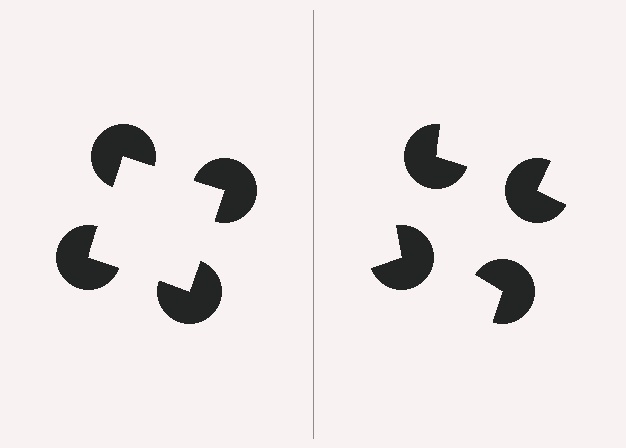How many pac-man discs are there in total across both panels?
8 — 4 on each side.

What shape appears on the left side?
An illusory square.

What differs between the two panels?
The pac-man discs are positioned identically on both sides; only the wedge orientations differ. On the left they align to a square; on the right they are misaligned.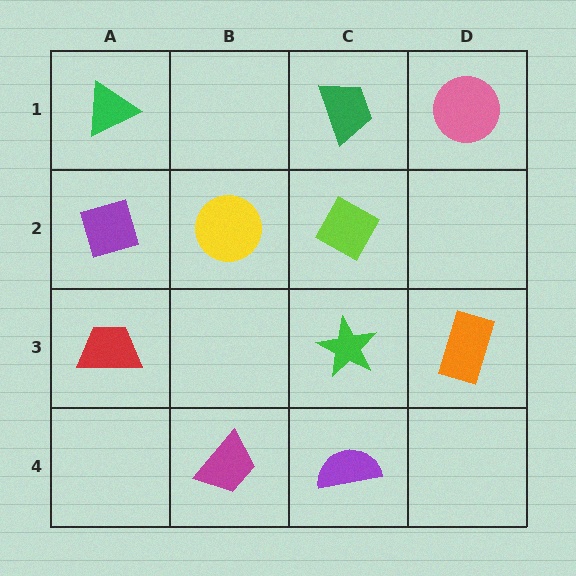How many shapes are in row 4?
2 shapes.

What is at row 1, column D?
A pink circle.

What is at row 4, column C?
A purple semicircle.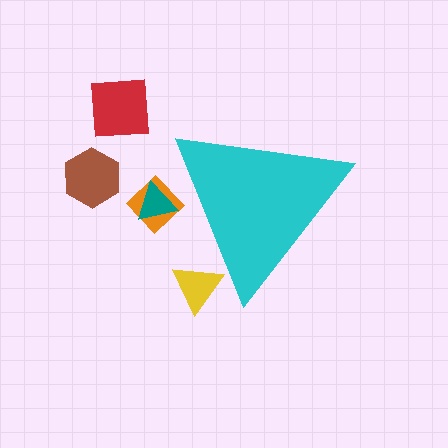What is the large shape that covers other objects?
A cyan triangle.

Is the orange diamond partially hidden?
Yes, the orange diamond is partially hidden behind the cyan triangle.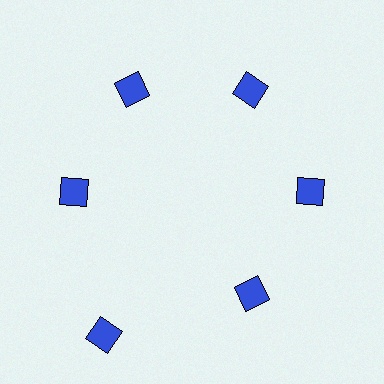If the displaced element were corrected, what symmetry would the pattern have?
It would have 6-fold rotational symmetry — the pattern would map onto itself every 60 degrees.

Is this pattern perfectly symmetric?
No. The 6 blue diamonds are arranged in a ring, but one element near the 7 o'clock position is pushed outward from the center, breaking the 6-fold rotational symmetry.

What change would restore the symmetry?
The symmetry would be restored by moving it inward, back onto the ring so that all 6 diamonds sit at equal angles and equal distance from the center.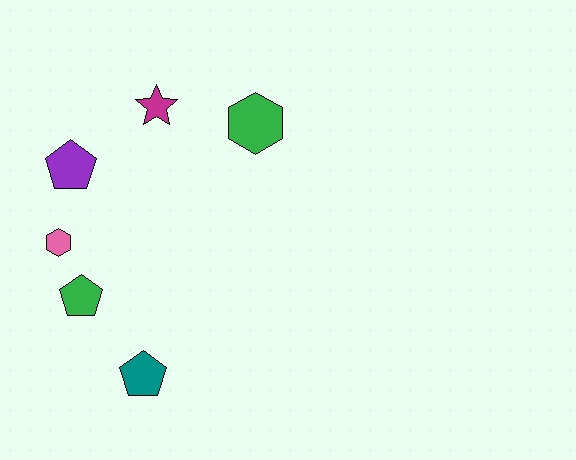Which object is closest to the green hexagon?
The magenta star is closest to the green hexagon.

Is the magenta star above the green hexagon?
Yes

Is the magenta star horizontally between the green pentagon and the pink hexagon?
No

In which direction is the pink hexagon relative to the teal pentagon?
The pink hexagon is above the teal pentagon.